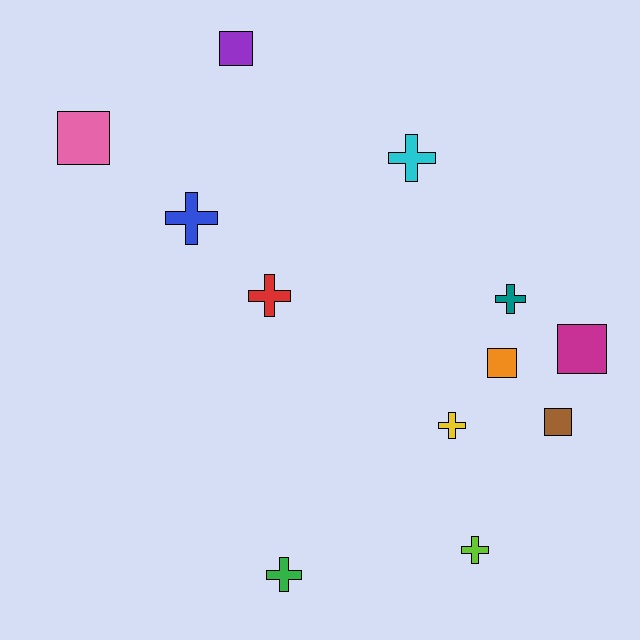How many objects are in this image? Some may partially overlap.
There are 12 objects.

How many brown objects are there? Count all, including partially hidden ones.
There is 1 brown object.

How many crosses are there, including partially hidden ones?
There are 7 crosses.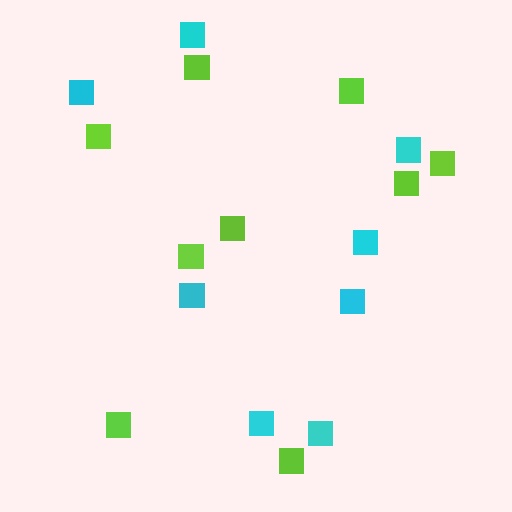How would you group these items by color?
There are 2 groups: one group of cyan squares (8) and one group of lime squares (9).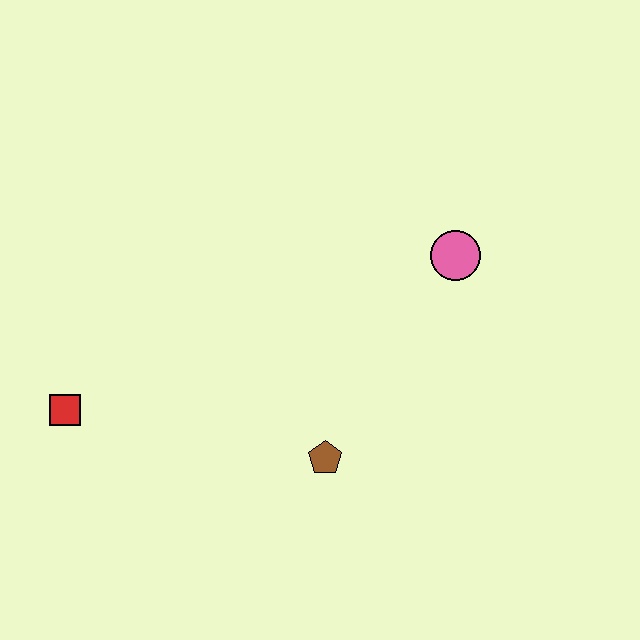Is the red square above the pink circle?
No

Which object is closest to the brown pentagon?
The pink circle is closest to the brown pentagon.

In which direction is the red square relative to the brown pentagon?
The red square is to the left of the brown pentagon.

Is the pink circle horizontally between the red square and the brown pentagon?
No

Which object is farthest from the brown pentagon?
The red square is farthest from the brown pentagon.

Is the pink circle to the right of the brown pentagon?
Yes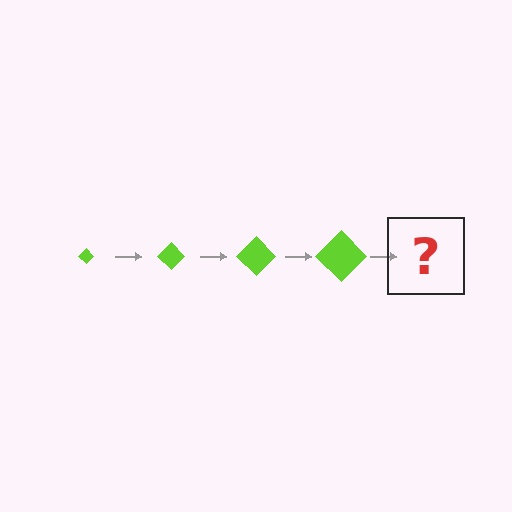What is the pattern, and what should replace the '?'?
The pattern is that the diamond gets progressively larger each step. The '?' should be a lime diamond, larger than the previous one.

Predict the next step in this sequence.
The next step is a lime diamond, larger than the previous one.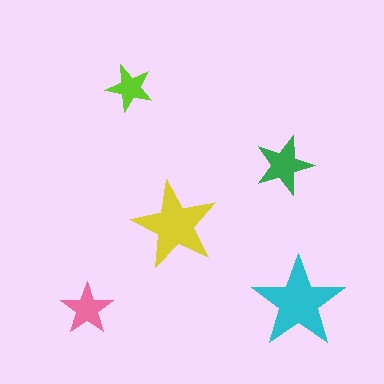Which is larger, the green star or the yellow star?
The yellow one.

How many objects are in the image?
There are 5 objects in the image.